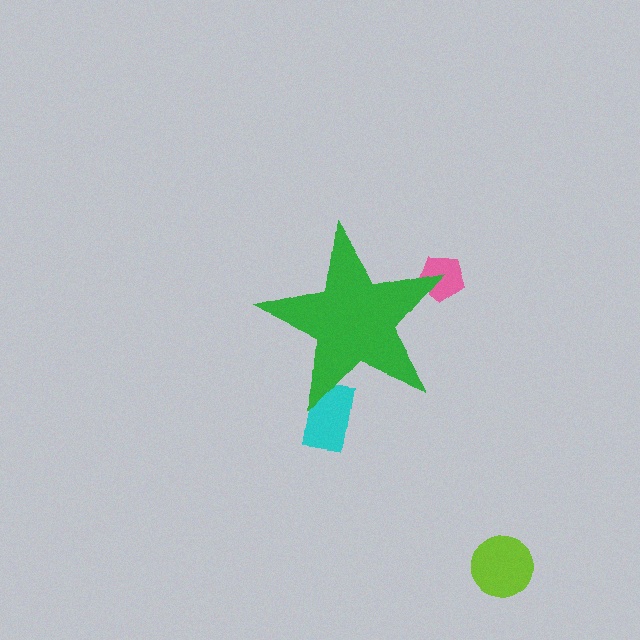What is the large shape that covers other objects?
A green star.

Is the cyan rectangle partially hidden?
Yes, the cyan rectangle is partially hidden behind the green star.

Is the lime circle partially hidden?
No, the lime circle is fully visible.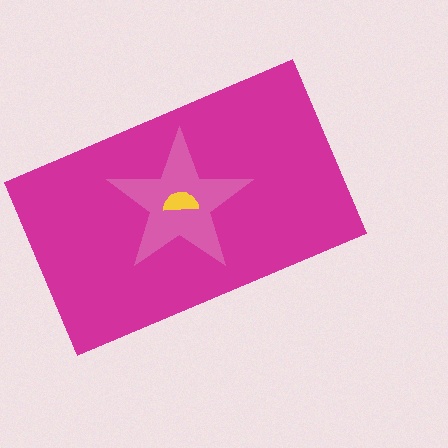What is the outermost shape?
The magenta rectangle.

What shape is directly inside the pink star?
The yellow semicircle.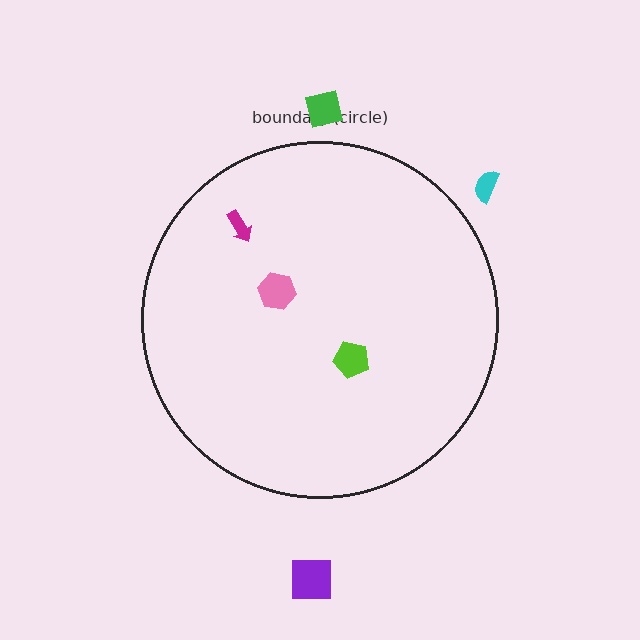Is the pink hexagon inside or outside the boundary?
Inside.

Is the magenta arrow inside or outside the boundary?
Inside.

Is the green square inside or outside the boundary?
Outside.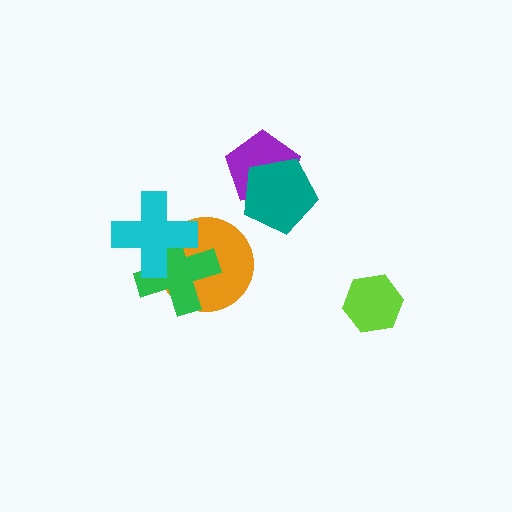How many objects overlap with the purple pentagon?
1 object overlaps with the purple pentagon.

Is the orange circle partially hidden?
Yes, it is partially covered by another shape.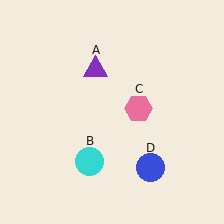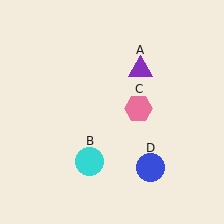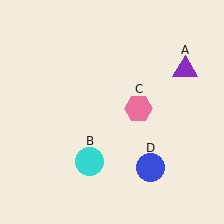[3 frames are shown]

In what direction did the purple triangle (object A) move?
The purple triangle (object A) moved right.